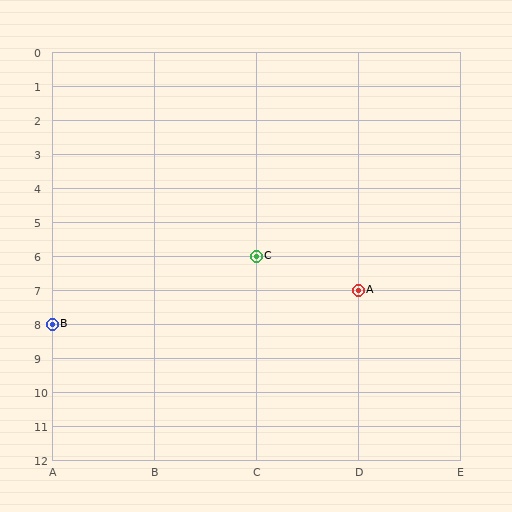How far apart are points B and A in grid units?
Points B and A are 3 columns and 1 row apart (about 3.2 grid units diagonally).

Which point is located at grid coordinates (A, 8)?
Point B is at (A, 8).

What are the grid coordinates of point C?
Point C is at grid coordinates (C, 6).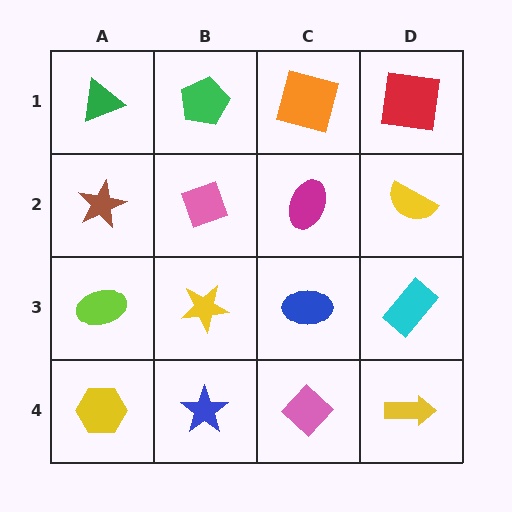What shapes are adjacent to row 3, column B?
A pink diamond (row 2, column B), a blue star (row 4, column B), a lime ellipse (row 3, column A), a blue ellipse (row 3, column C).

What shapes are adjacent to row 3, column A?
A brown star (row 2, column A), a yellow hexagon (row 4, column A), a yellow star (row 3, column B).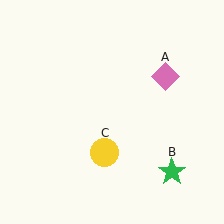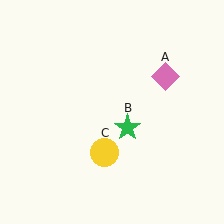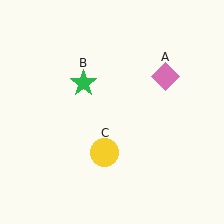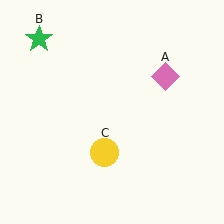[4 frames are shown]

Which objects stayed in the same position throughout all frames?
Pink diamond (object A) and yellow circle (object C) remained stationary.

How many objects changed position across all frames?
1 object changed position: green star (object B).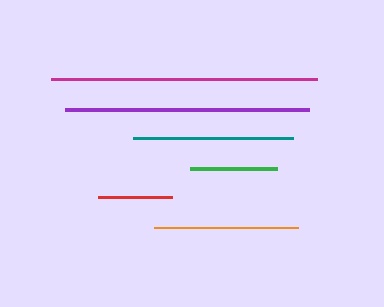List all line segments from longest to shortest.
From longest to shortest: magenta, purple, teal, orange, green, red.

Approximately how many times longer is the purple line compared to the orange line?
The purple line is approximately 1.7 times the length of the orange line.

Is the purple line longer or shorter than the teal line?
The purple line is longer than the teal line.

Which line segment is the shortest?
The red line is the shortest at approximately 74 pixels.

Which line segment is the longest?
The magenta line is the longest at approximately 265 pixels.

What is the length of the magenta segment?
The magenta segment is approximately 265 pixels long.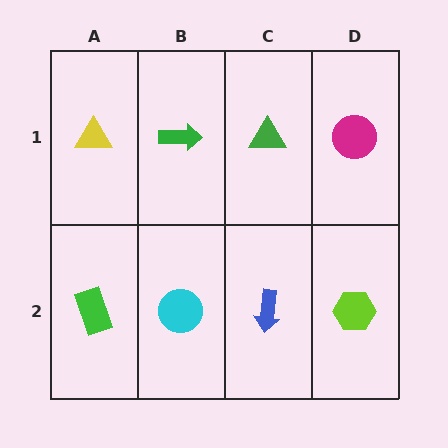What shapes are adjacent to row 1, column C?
A blue arrow (row 2, column C), a green arrow (row 1, column B), a magenta circle (row 1, column D).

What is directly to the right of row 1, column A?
A green arrow.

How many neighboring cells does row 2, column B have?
3.